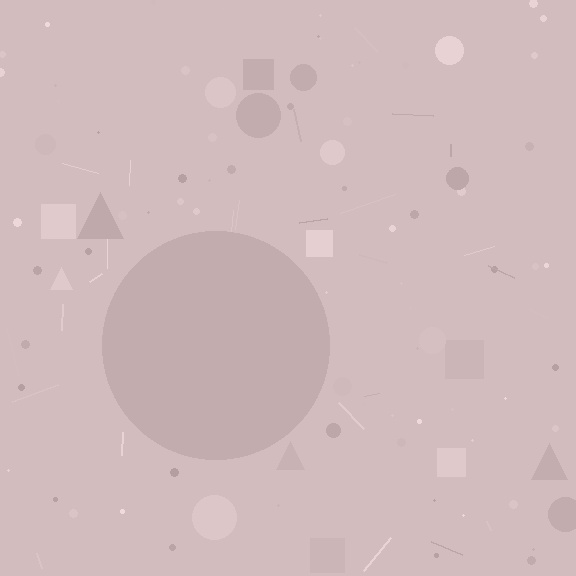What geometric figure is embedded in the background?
A circle is embedded in the background.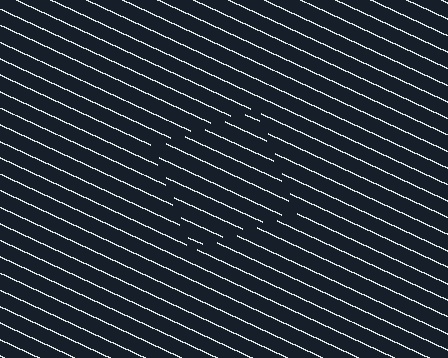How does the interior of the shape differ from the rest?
The interior of the shape contains the same grating, shifted by half a period — the contour is defined by the phase discontinuity where line-ends from the inner and outer gratings abut.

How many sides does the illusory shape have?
4 sides — the line-ends trace a square.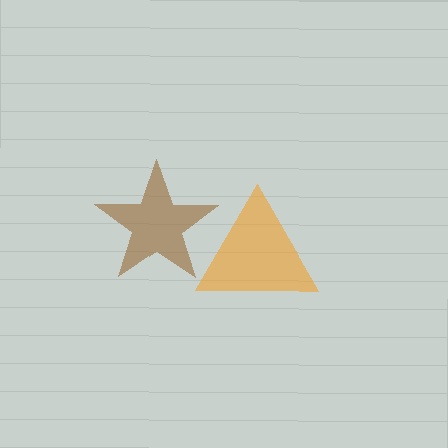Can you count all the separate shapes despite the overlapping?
Yes, there are 2 separate shapes.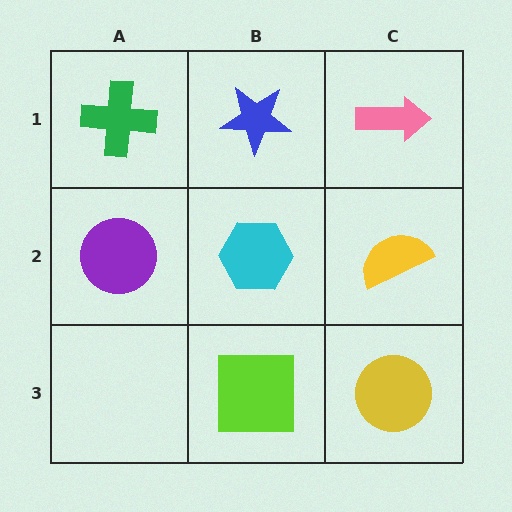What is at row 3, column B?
A lime square.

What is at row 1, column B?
A blue star.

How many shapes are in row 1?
3 shapes.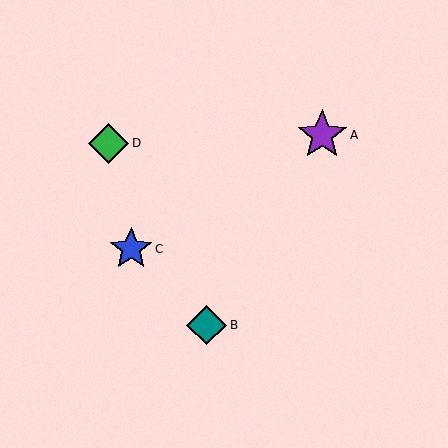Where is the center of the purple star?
The center of the purple star is at (322, 135).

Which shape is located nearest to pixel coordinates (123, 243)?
The blue star (labeled C) at (131, 249) is nearest to that location.